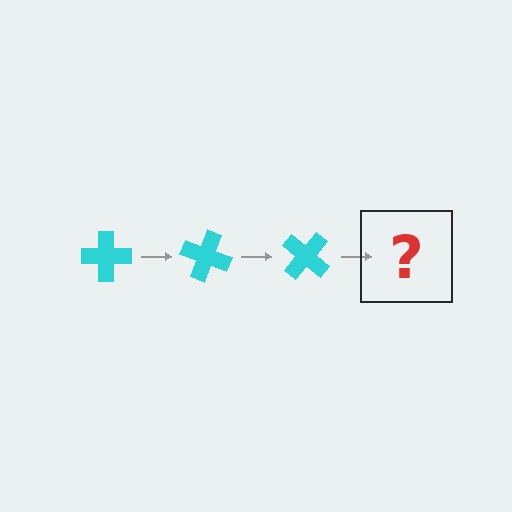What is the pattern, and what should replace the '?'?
The pattern is that the cross rotates 20 degrees each step. The '?' should be a cyan cross rotated 60 degrees.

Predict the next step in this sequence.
The next step is a cyan cross rotated 60 degrees.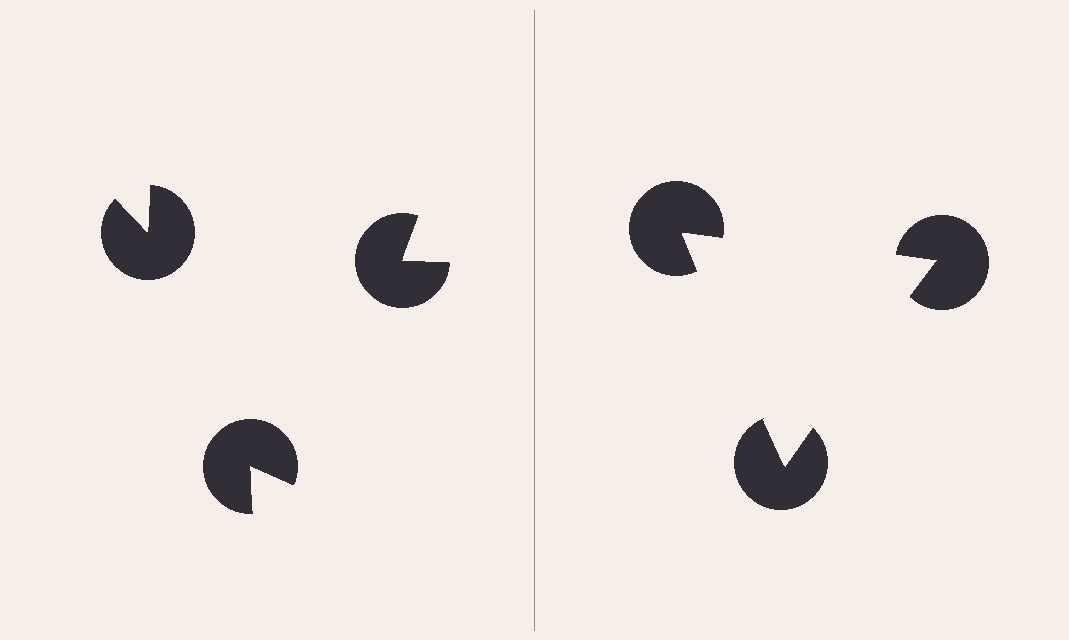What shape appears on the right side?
An illusory triangle.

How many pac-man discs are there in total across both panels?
6 — 3 on each side.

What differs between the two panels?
The pac-man discs are positioned identically on both sides; only the wedge orientations differ. On the right they align to a triangle; on the left they are misaligned.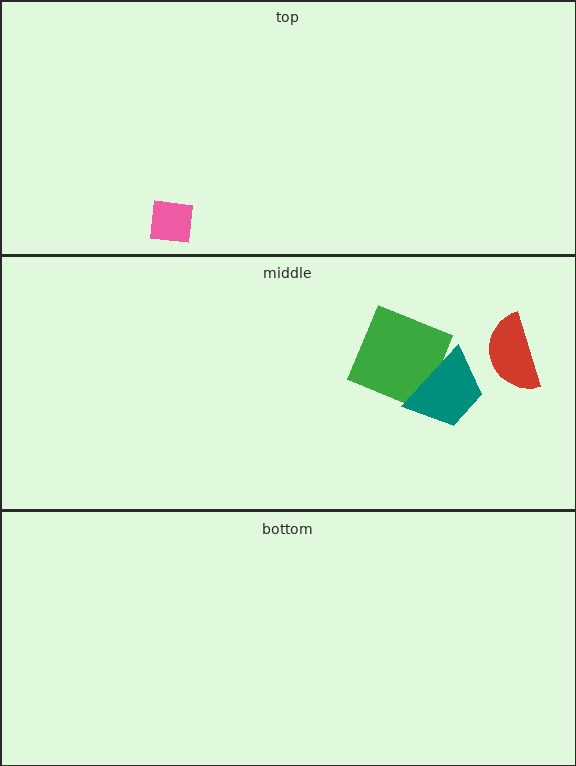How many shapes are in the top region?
1.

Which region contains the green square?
The middle region.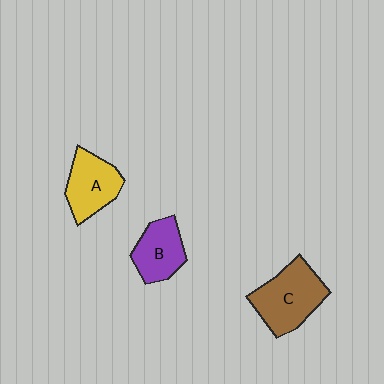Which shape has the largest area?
Shape C (brown).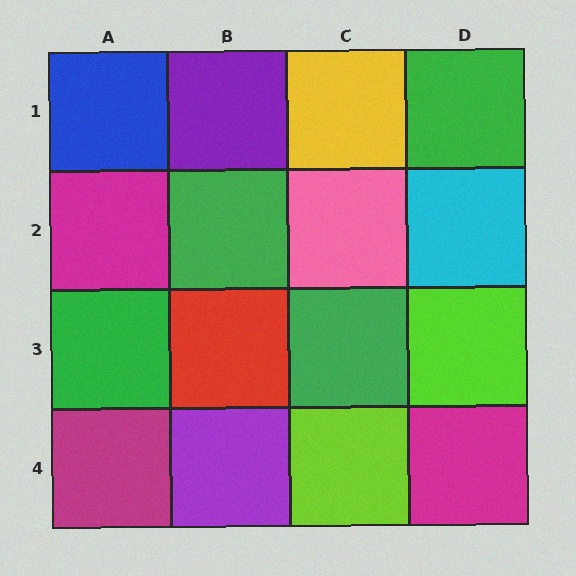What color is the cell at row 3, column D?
Lime.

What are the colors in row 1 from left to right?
Blue, purple, yellow, green.